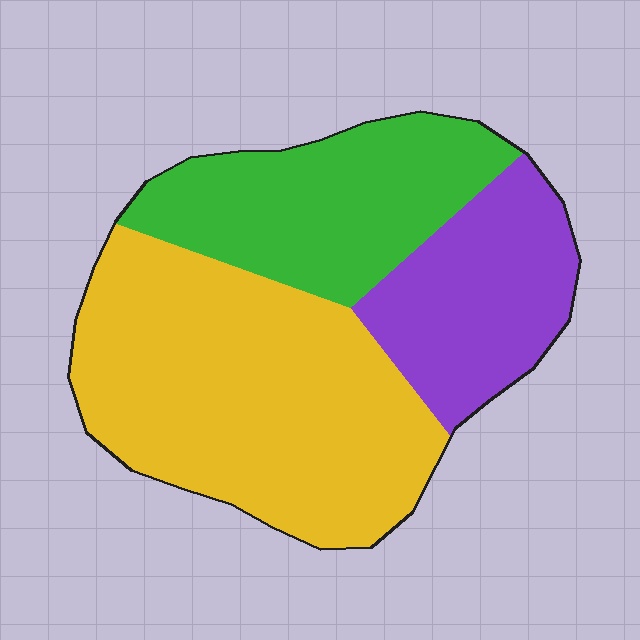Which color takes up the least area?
Purple, at roughly 20%.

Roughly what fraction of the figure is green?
Green covers 28% of the figure.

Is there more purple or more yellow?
Yellow.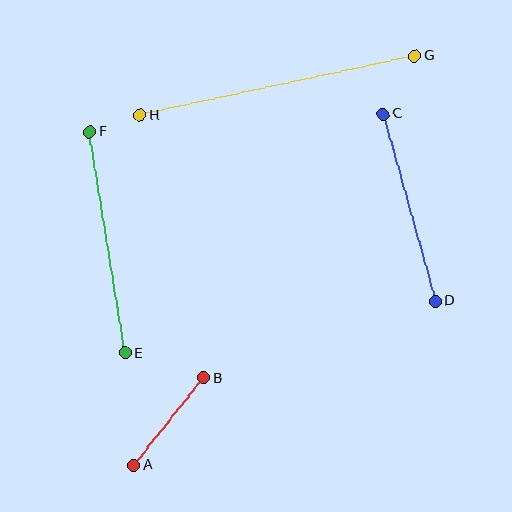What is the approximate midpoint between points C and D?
The midpoint is at approximately (409, 208) pixels.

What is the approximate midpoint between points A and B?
The midpoint is at approximately (169, 421) pixels.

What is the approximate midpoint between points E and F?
The midpoint is at approximately (108, 243) pixels.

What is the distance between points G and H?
The distance is approximately 281 pixels.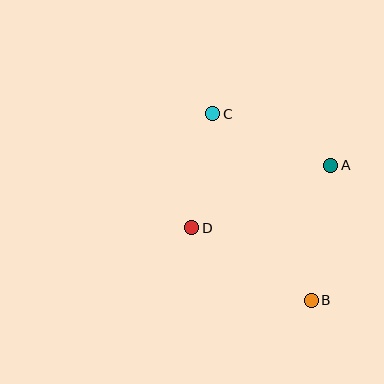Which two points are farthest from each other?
Points B and C are farthest from each other.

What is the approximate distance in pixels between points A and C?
The distance between A and C is approximately 129 pixels.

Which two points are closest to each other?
Points C and D are closest to each other.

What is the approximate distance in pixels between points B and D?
The distance between B and D is approximately 140 pixels.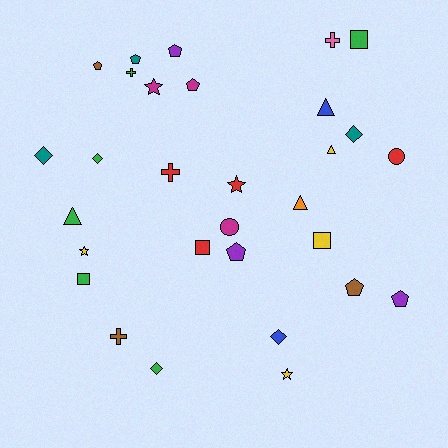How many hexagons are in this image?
There are no hexagons.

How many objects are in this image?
There are 30 objects.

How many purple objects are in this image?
There are 3 purple objects.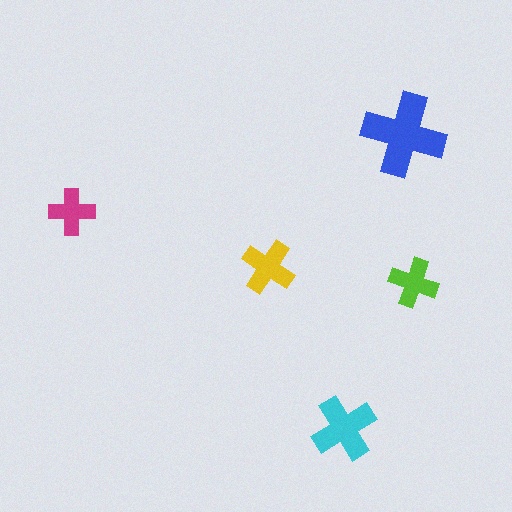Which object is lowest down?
The cyan cross is bottommost.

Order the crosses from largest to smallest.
the blue one, the cyan one, the yellow one, the lime one, the magenta one.